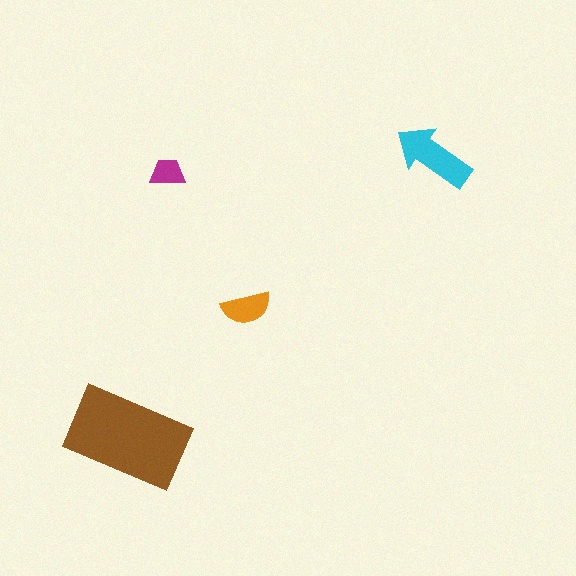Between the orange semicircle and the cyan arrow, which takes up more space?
The cyan arrow.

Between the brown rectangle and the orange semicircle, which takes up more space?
The brown rectangle.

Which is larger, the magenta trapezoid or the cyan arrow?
The cyan arrow.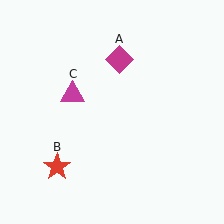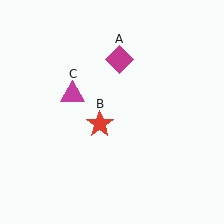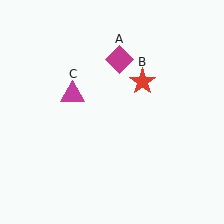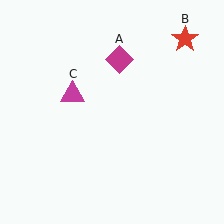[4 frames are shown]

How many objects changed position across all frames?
1 object changed position: red star (object B).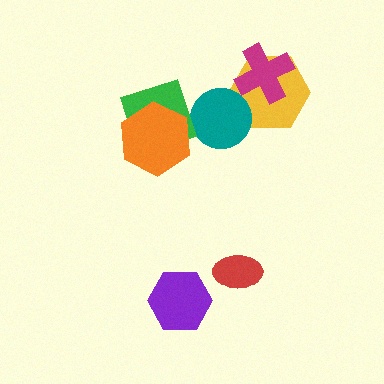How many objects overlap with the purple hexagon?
0 objects overlap with the purple hexagon.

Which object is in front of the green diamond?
The orange hexagon is in front of the green diamond.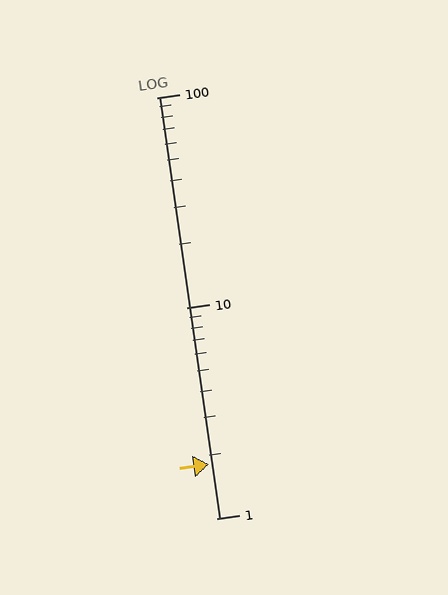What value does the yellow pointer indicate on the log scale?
The pointer indicates approximately 1.8.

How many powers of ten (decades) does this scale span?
The scale spans 2 decades, from 1 to 100.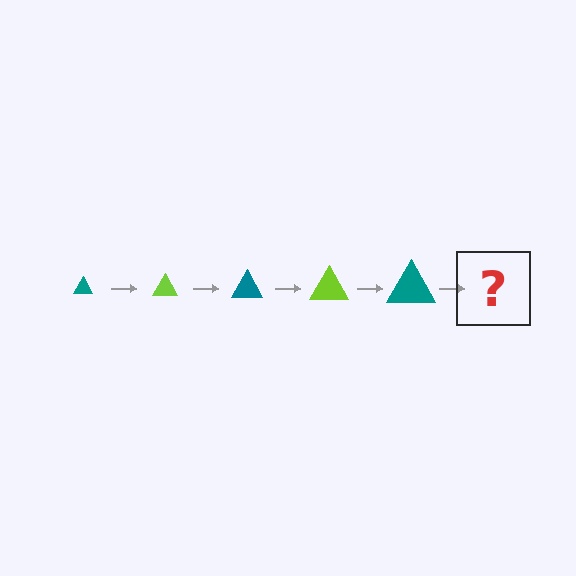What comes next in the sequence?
The next element should be a lime triangle, larger than the previous one.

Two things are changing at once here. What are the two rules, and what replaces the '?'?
The two rules are that the triangle grows larger each step and the color cycles through teal and lime. The '?' should be a lime triangle, larger than the previous one.